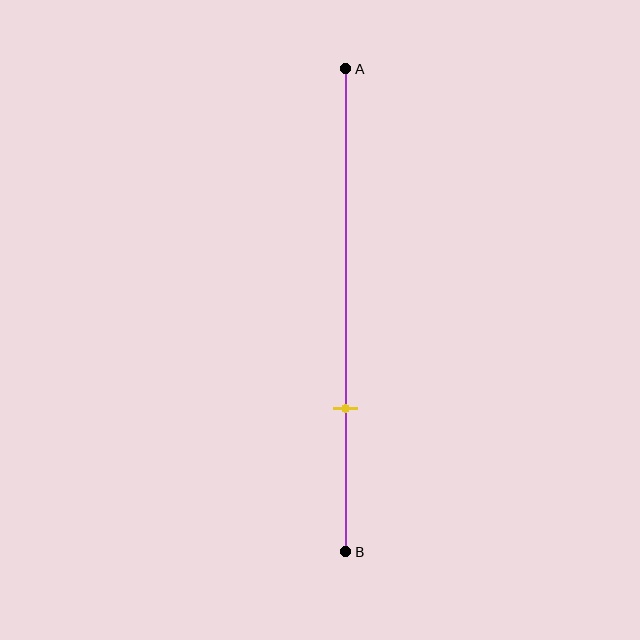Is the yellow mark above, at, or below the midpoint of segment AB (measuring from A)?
The yellow mark is below the midpoint of segment AB.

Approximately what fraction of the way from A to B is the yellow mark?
The yellow mark is approximately 70% of the way from A to B.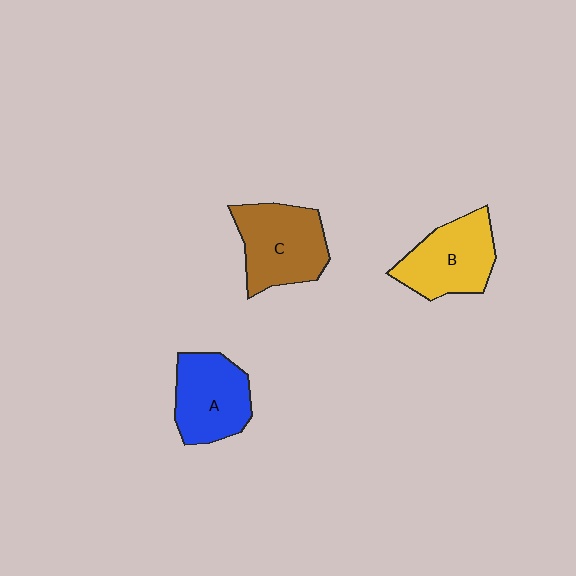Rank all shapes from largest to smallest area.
From largest to smallest: C (brown), B (yellow), A (blue).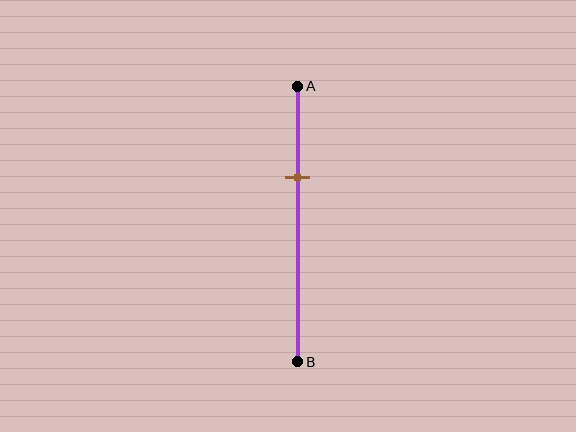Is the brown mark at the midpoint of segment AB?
No, the mark is at about 35% from A, not at the 50% midpoint.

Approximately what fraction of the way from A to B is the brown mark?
The brown mark is approximately 35% of the way from A to B.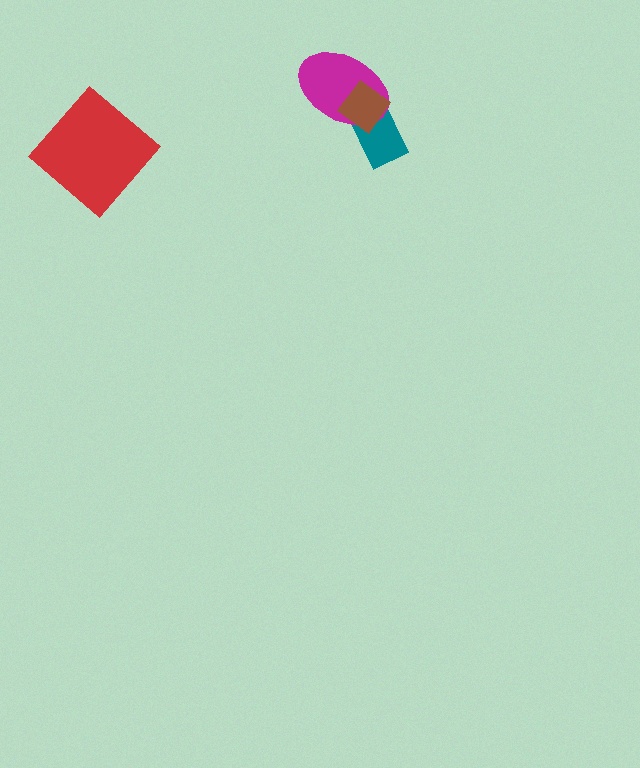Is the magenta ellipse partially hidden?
Yes, it is partially covered by another shape.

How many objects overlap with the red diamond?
0 objects overlap with the red diamond.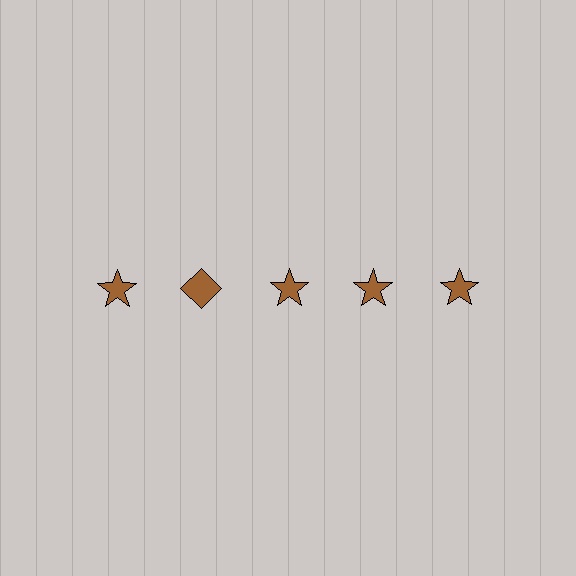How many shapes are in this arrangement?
There are 5 shapes arranged in a grid pattern.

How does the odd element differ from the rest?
It has a different shape: diamond instead of star.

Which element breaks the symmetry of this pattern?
The brown diamond in the top row, second from left column breaks the symmetry. All other shapes are brown stars.